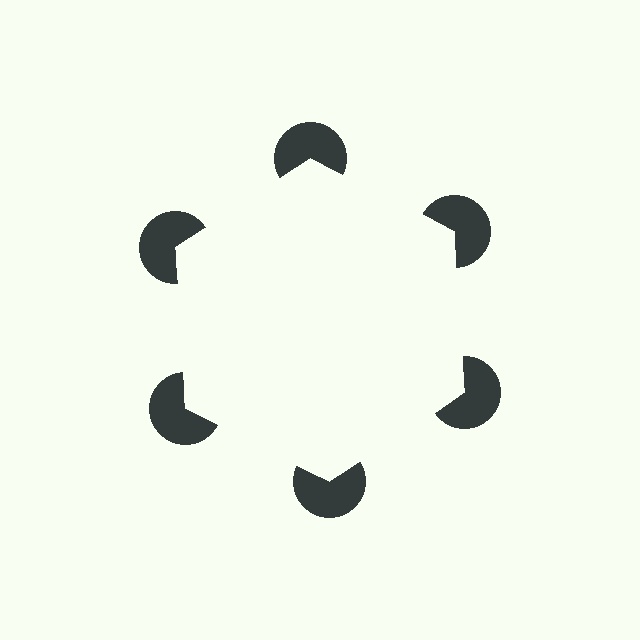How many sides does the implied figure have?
6 sides.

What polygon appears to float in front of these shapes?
An illusory hexagon — its edges are inferred from the aligned wedge cuts in the pac-man discs, not physically drawn.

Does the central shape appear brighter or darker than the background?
It typically appears slightly brighter than the background, even though no actual brightness change is drawn.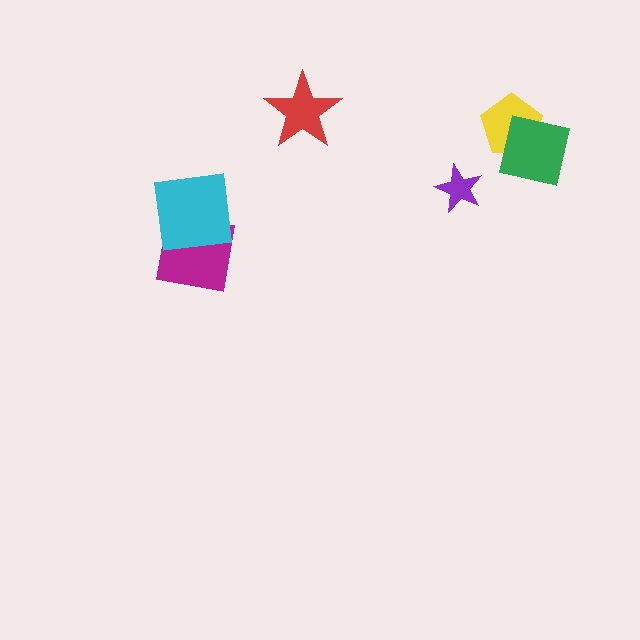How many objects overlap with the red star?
0 objects overlap with the red star.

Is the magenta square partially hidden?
Yes, it is partially covered by another shape.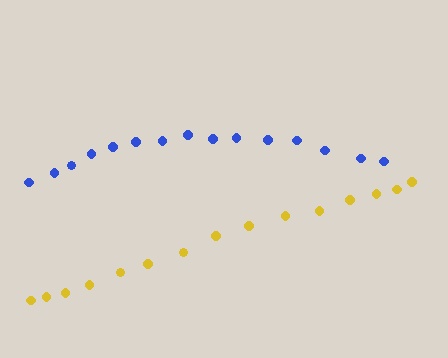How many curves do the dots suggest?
There are 2 distinct paths.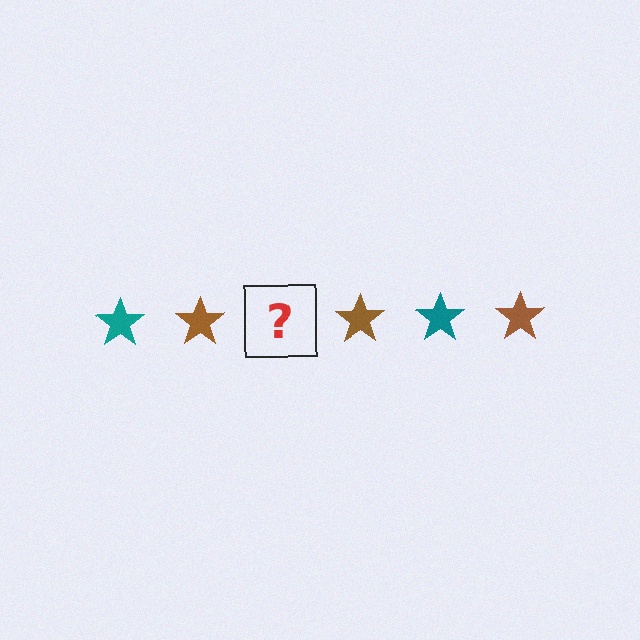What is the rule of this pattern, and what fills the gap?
The rule is that the pattern cycles through teal, brown stars. The gap should be filled with a teal star.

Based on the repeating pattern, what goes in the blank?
The blank should be a teal star.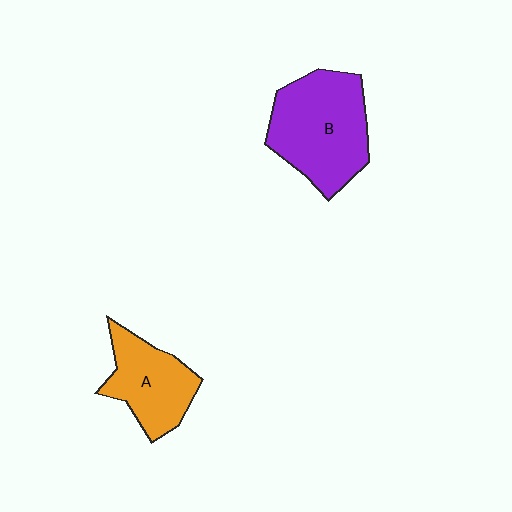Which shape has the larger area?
Shape B (purple).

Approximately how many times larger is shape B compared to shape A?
Approximately 1.5 times.